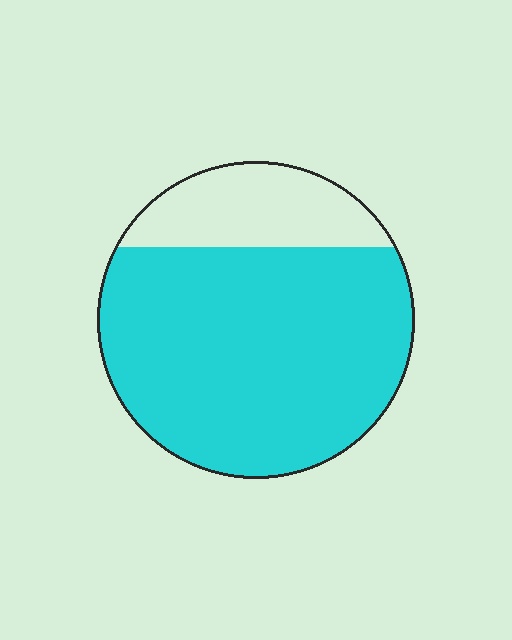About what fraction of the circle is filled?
About four fifths (4/5).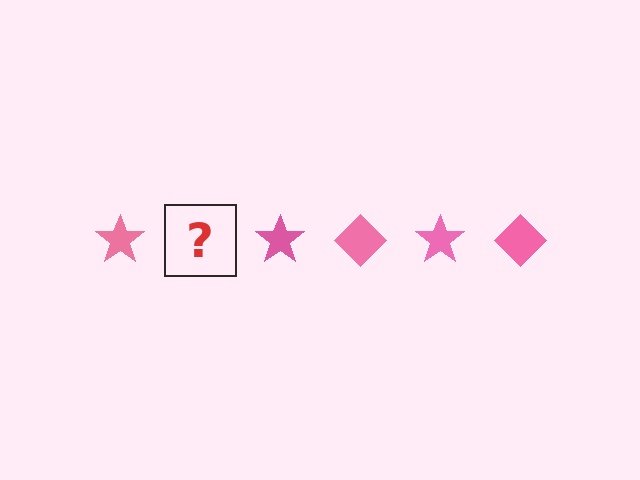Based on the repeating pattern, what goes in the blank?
The blank should be a pink diamond.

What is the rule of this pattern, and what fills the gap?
The rule is that the pattern cycles through star, diamond shapes in pink. The gap should be filled with a pink diamond.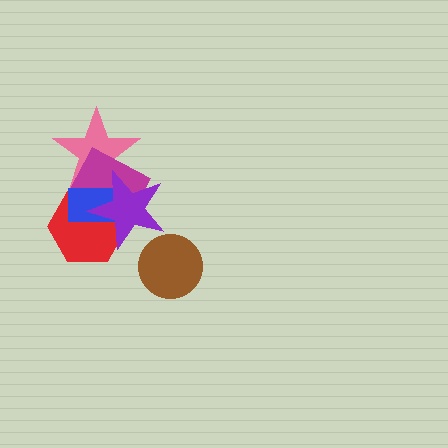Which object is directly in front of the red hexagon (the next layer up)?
The blue rectangle is directly in front of the red hexagon.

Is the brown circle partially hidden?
No, no other shape covers it.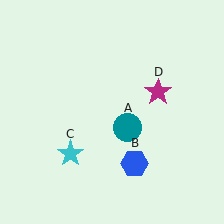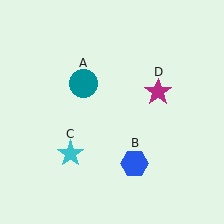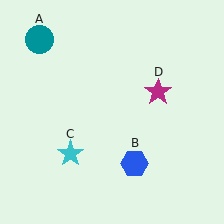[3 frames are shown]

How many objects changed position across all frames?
1 object changed position: teal circle (object A).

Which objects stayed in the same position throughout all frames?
Blue hexagon (object B) and cyan star (object C) and magenta star (object D) remained stationary.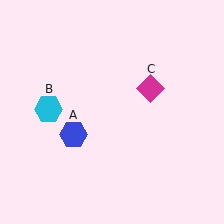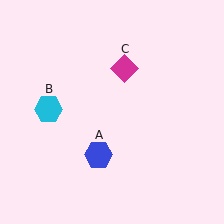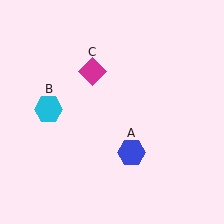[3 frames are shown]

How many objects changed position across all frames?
2 objects changed position: blue hexagon (object A), magenta diamond (object C).